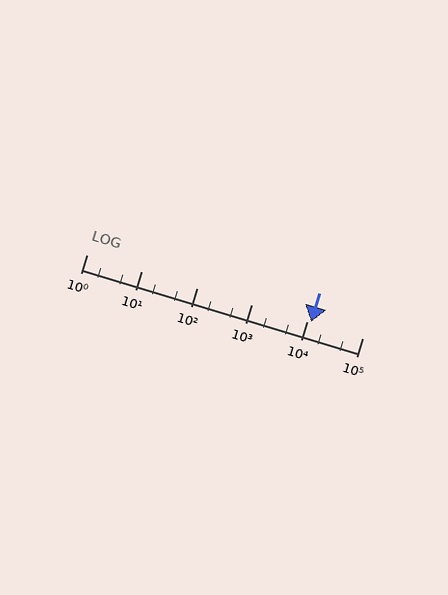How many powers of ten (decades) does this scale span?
The scale spans 5 decades, from 1 to 100000.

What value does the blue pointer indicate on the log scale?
The pointer indicates approximately 12000.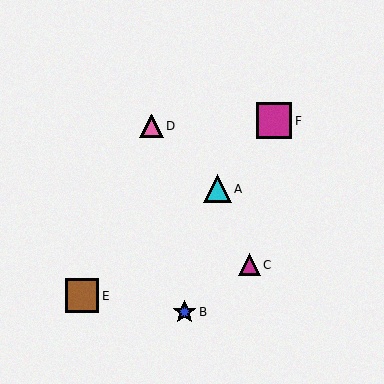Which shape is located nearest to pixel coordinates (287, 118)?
The magenta square (labeled F) at (274, 121) is nearest to that location.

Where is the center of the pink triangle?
The center of the pink triangle is at (151, 126).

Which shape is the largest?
The magenta square (labeled F) is the largest.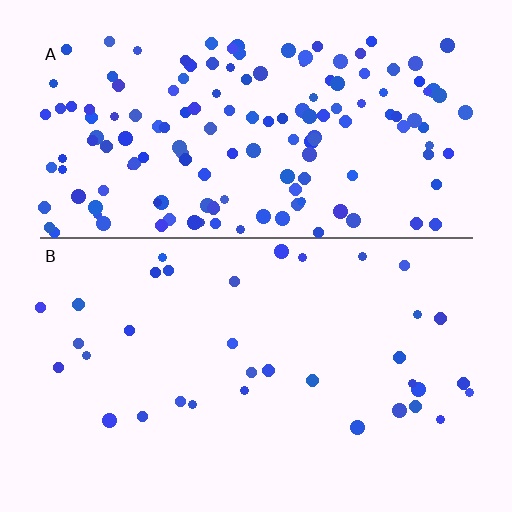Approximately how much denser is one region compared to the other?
Approximately 4.4× — region A over region B.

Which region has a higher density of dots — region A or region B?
A (the top).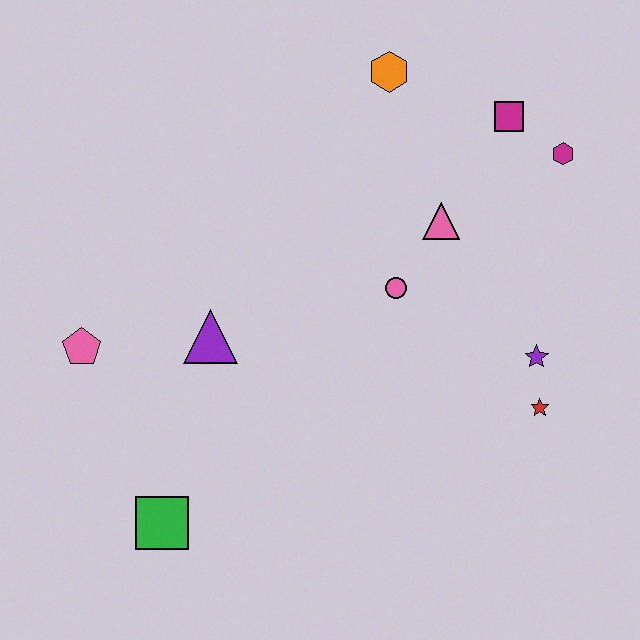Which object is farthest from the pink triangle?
The green square is farthest from the pink triangle.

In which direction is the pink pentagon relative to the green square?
The pink pentagon is above the green square.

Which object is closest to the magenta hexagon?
The magenta square is closest to the magenta hexagon.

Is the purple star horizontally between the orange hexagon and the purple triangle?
No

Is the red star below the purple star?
Yes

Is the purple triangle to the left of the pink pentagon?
No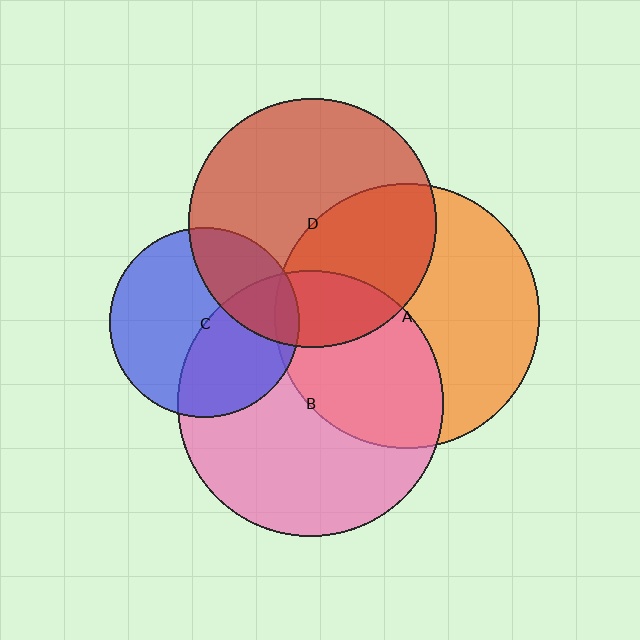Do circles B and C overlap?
Yes.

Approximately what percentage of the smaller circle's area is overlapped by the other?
Approximately 40%.